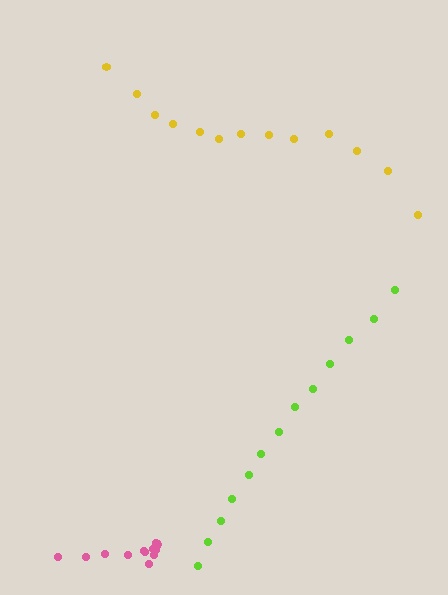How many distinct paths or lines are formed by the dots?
There are 3 distinct paths.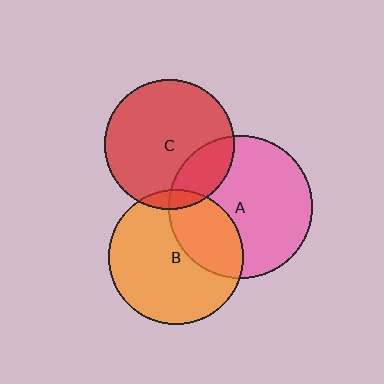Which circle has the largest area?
Circle A (pink).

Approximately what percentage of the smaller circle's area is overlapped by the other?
Approximately 20%.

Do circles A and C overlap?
Yes.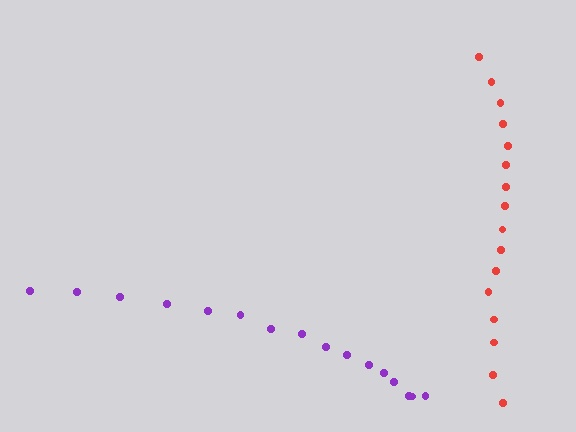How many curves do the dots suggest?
There are 2 distinct paths.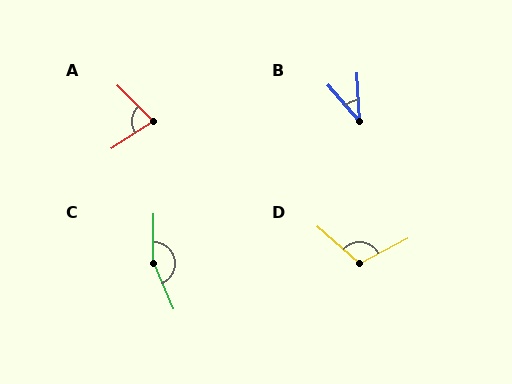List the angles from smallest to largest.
B (38°), A (79°), D (111°), C (156°).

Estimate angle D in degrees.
Approximately 111 degrees.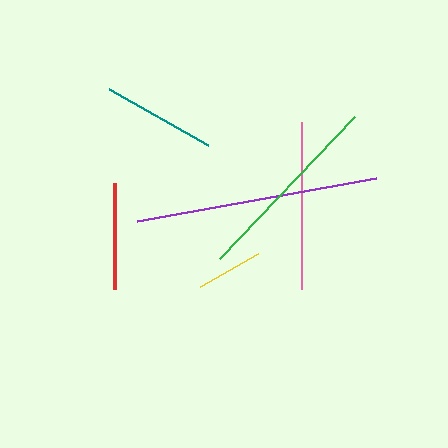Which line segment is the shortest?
The yellow line is the shortest at approximately 67 pixels.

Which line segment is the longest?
The purple line is the longest at approximately 242 pixels.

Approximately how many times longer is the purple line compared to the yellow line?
The purple line is approximately 3.6 times the length of the yellow line.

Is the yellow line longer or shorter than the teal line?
The teal line is longer than the yellow line.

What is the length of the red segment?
The red segment is approximately 107 pixels long.